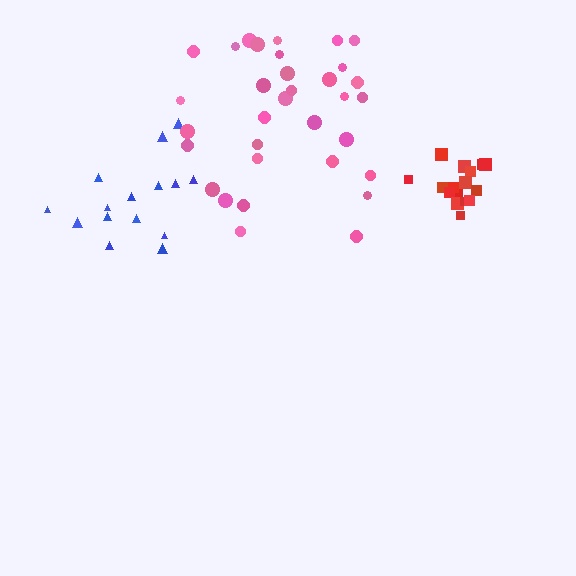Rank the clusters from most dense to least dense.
red, pink, blue.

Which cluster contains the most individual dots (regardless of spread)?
Pink (33).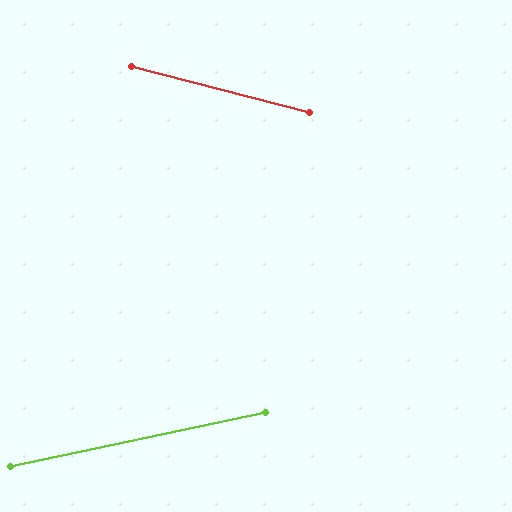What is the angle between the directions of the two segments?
Approximately 26 degrees.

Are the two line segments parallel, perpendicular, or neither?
Neither parallel nor perpendicular — they differ by about 26°.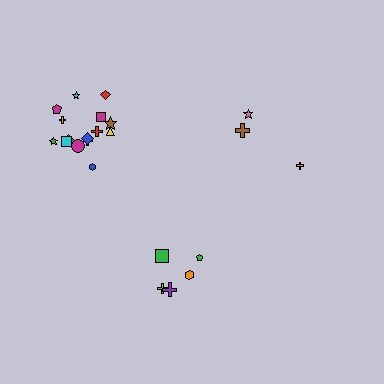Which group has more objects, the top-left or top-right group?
The top-left group.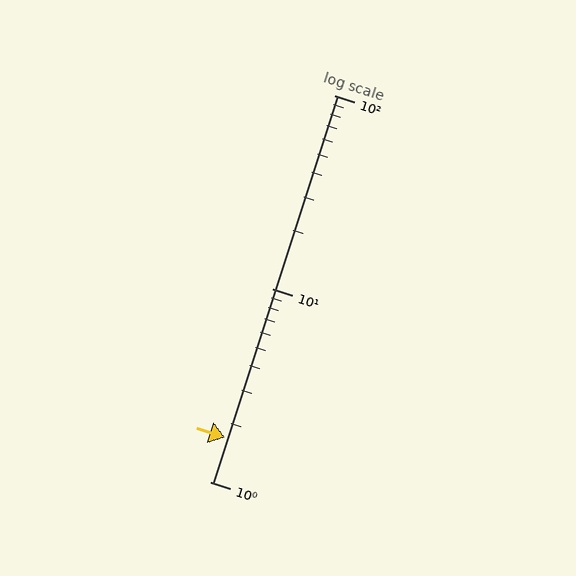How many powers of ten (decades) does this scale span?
The scale spans 2 decades, from 1 to 100.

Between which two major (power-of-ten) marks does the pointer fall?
The pointer is between 1 and 10.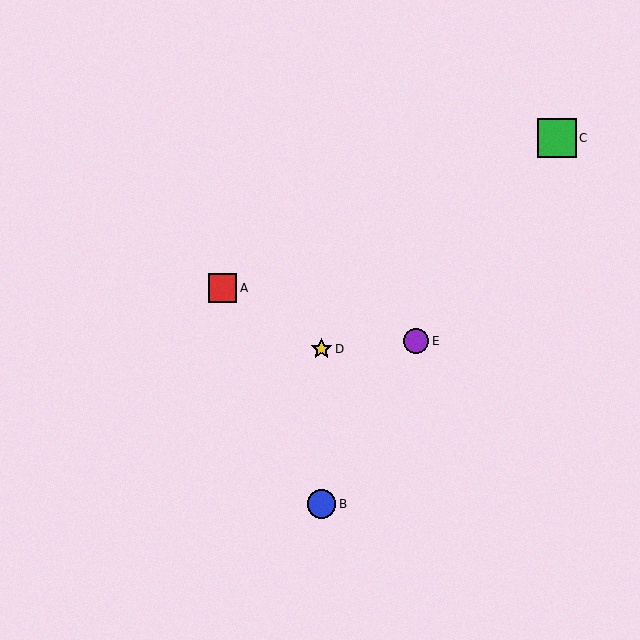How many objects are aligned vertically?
2 objects (B, D) are aligned vertically.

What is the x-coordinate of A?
Object A is at x≈222.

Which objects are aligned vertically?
Objects B, D are aligned vertically.